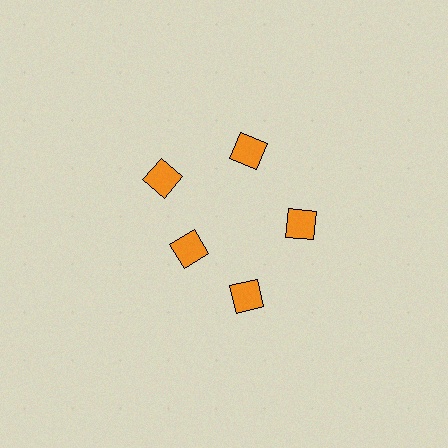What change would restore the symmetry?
The symmetry would be restored by moving it outward, back onto the ring so that all 5 diamonds sit at equal angles and equal distance from the center.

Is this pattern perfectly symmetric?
No. The 5 orange diamonds are arranged in a ring, but one element near the 8 o'clock position is pulled inward toward the center, breaking the 5-fold rotational symmetry.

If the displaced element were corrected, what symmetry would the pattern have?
It would have 5-fold rotational symmetry — the pattern would map onto itself every 72 degrees.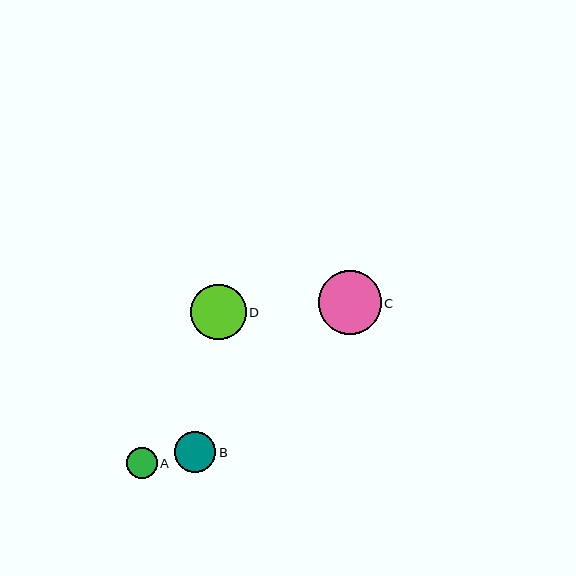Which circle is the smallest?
Circle A is the smallest with a size of approximately 31 pixels.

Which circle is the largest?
Circle C is the largest with a size of approximately 63 pixels.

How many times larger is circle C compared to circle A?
Circle C is approximately 2.1 times the size of circle A.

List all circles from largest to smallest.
From largest to smallest: C, D, B, A.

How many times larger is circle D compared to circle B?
Circle D is approximately 1.3 times the size of circle B.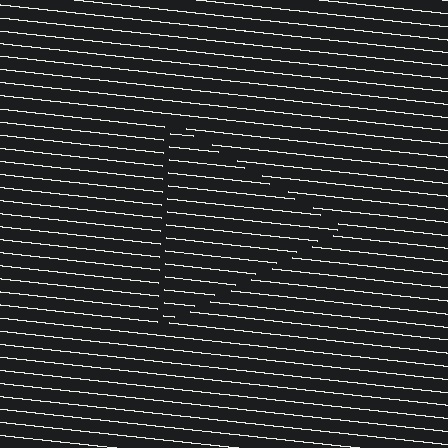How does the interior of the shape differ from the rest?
The interior of the shape contains the same grating, shifted by half a period — the contour is defined by the phase discontinuity where line-ends from the inner and outer gratings abut.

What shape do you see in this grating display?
An illusory triangle. The interior of the shape contains the same grating, shifted by half a period — the contour is defined by the phase discontinuity where line-ends from the inner and outer gratings abut.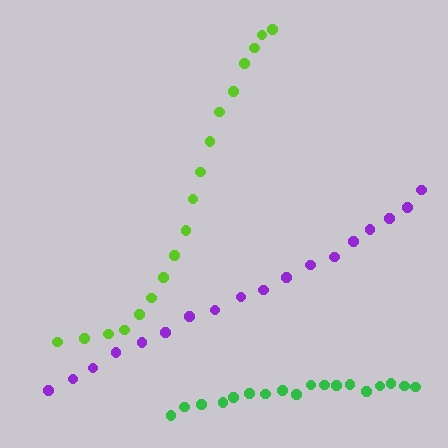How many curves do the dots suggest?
There are 3 distinct paths.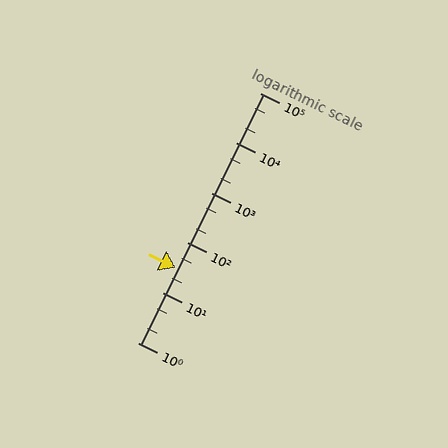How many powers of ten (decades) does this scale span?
The scale spans 5 decades, from 1 to 100000.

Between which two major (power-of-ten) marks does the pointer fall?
The pointer is between 10 and 100.